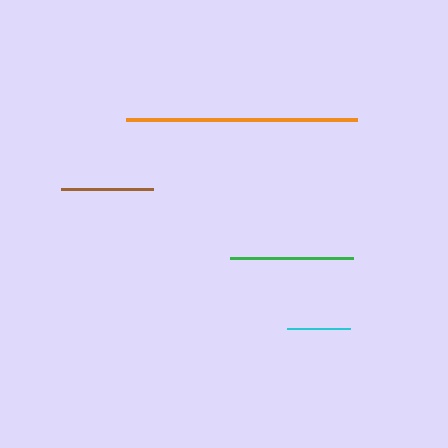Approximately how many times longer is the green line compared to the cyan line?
The green line is approximately 1.9 times the length of the cyan line.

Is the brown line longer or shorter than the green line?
The green line is longer than the brown line.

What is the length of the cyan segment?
The cyan segment is approximately 63 pixels long.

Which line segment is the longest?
The orange line is the longest at approximately 231 pixels.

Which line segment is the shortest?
The cyan line is the shortest at approximately 63 pixels.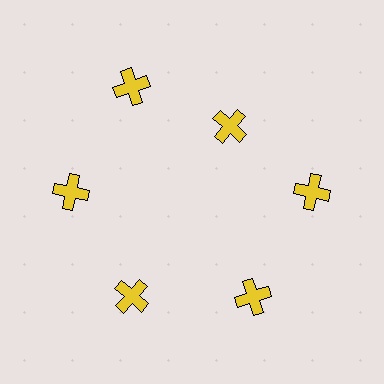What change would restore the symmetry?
The symmetry would be restored by moving it outward, back onto the ring so that all 6 crosses sit at equal angles and equal distance from the center.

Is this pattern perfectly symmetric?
No. The 6 yellow crosses are arranged in a ring, but one element near the 1 o'clock position is pulled inward toward the center, breaking the 6-fold rotational symmetry.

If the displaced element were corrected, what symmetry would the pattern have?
It would have 6-fold rotational symmetry — the pattern would map onto itself every 60 degrees.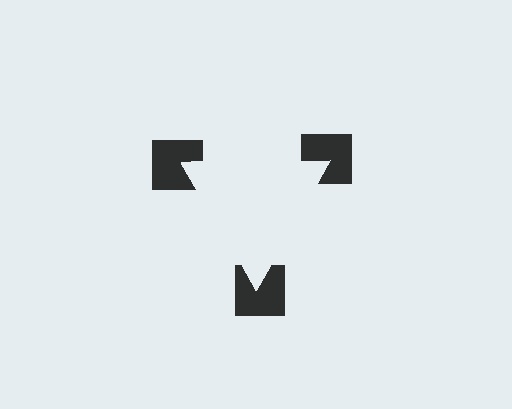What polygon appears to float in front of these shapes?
An illusory triangle — its edges are inferred from the aligned wedge cuts in the notched squares, not physically drawn.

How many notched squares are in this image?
There are 3 — one at each vertex of the illusory triangle.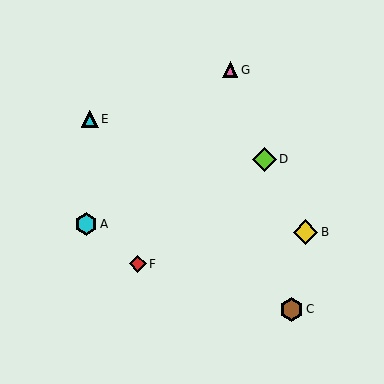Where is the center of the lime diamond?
The center of the lime diamond is at (265, 159).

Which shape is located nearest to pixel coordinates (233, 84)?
The pink triangle (labeled G) at (230, 70) is nearest to that location.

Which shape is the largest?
The yellow diamond (labeled B) is the largest.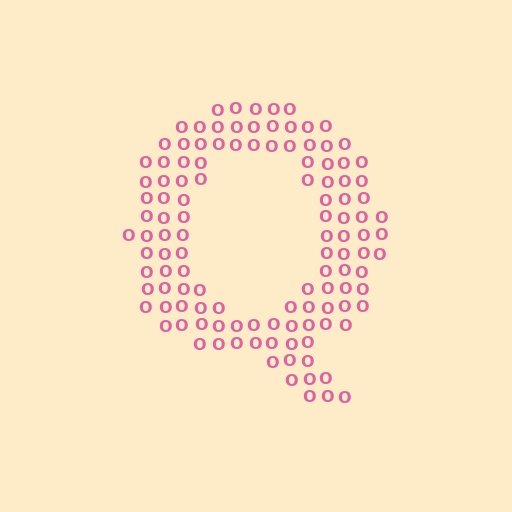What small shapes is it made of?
It is made of small letter O's.